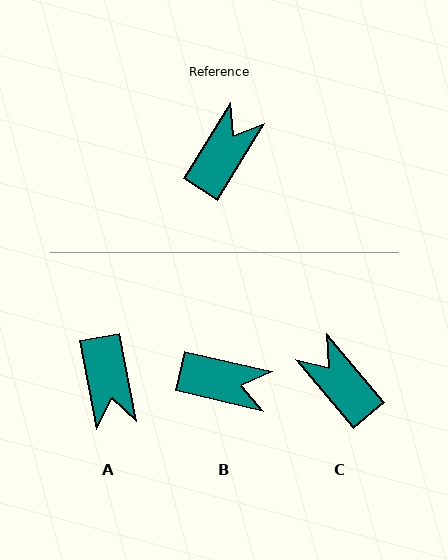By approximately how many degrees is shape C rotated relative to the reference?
Approximately 72 degrees counter-clockwise.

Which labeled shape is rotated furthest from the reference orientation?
A, about 137 degrees away.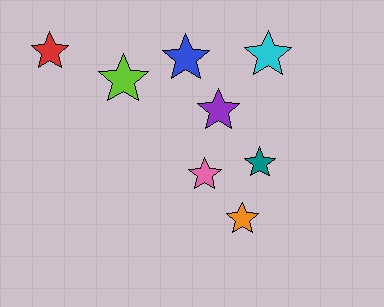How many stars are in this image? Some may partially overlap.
There are 8 stars.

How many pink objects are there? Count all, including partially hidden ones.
There is 1 pink object.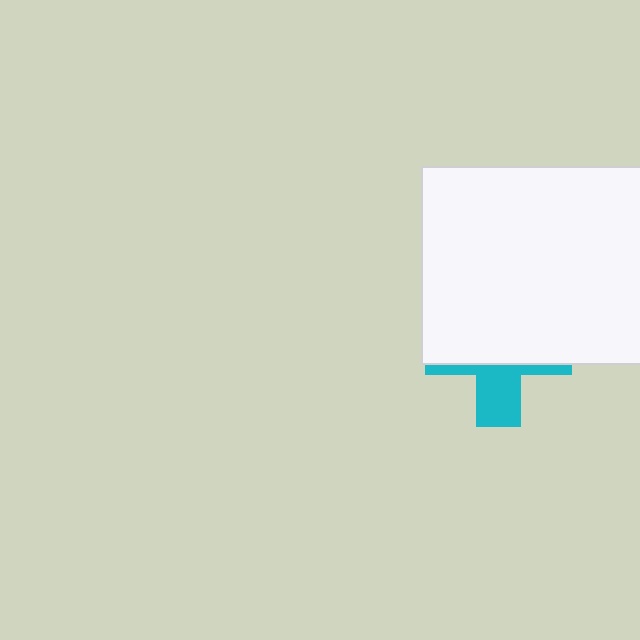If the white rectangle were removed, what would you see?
You would see the complete cyan cross.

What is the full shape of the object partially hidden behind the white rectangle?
The partially hidden object is a cyan cross.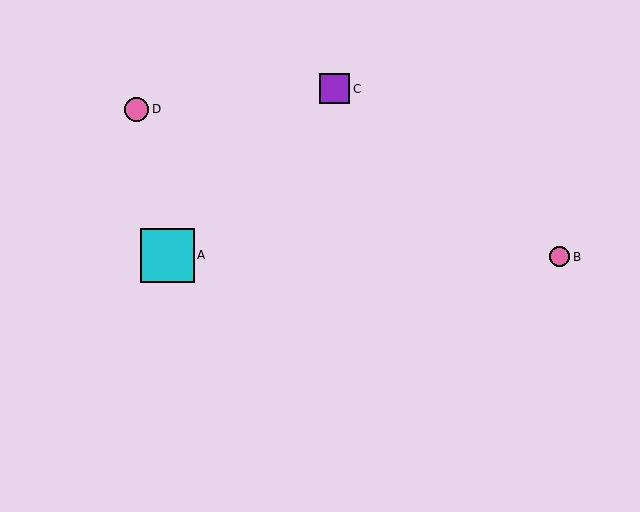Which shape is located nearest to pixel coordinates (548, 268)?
The pink circle (labeled B) at (560, 257) is nearest to that location.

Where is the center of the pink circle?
The center of the pink circle is at (560, 257).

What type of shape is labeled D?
Shape D is a pink circle.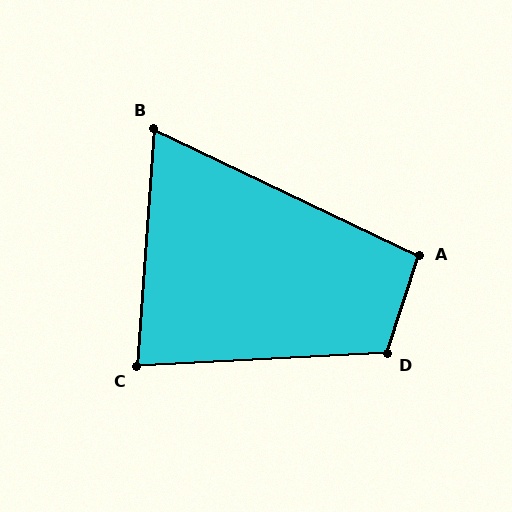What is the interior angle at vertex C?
Approximately 83 degrees (acute).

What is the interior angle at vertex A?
Approximately 97 degrees (obtuse).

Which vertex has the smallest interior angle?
B, at approximately 69 degrees.